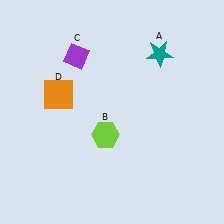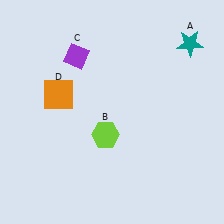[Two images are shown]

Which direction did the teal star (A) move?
The teal star (A) moved right.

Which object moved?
The teal star (A) moved right.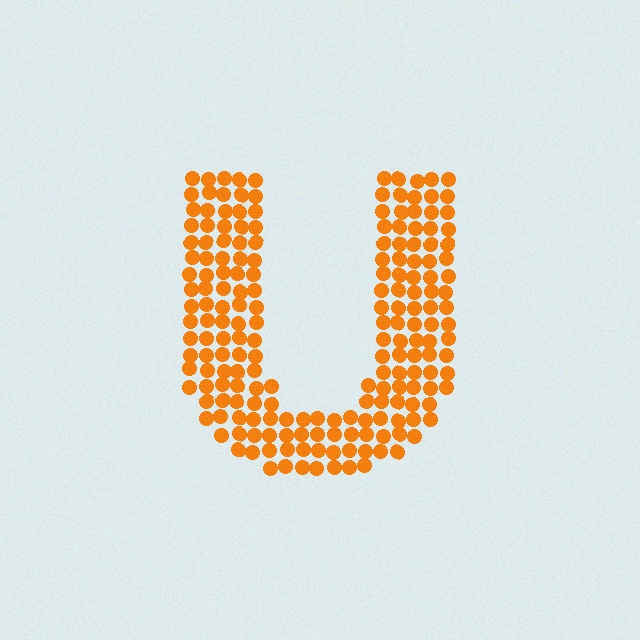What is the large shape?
The large shape is the letter U.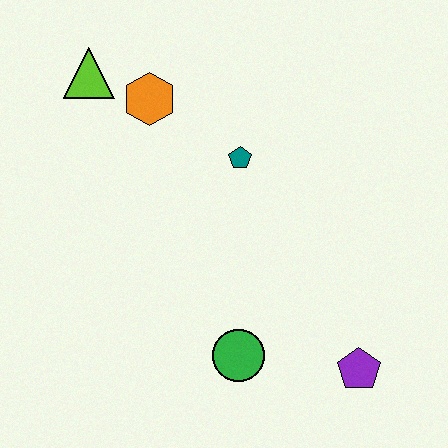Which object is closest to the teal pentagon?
The orange hexagon is closest to the teal pentagon.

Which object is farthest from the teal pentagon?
The purple pentagon is farthest from the teal pentagon.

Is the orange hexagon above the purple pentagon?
Yes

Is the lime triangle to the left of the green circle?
Yes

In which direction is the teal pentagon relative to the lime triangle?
The teal pentagon is to the right of the lime triangle.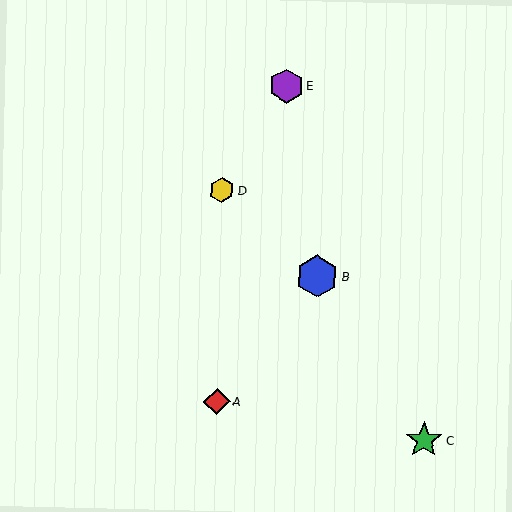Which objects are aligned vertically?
Objects A, D are aligned vertically.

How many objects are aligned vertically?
2 objects (A, D) are aligned vertically.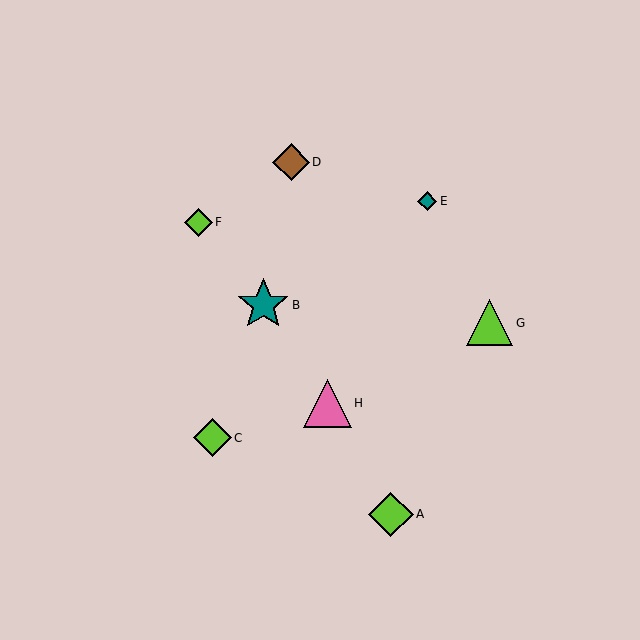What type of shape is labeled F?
Shape F is a lime diamond.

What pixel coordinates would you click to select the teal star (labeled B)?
Click at (263, 305) to select the teal star B.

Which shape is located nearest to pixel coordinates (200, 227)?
The lime diamond (labeled F) at (199, 222) is nearest to that location.